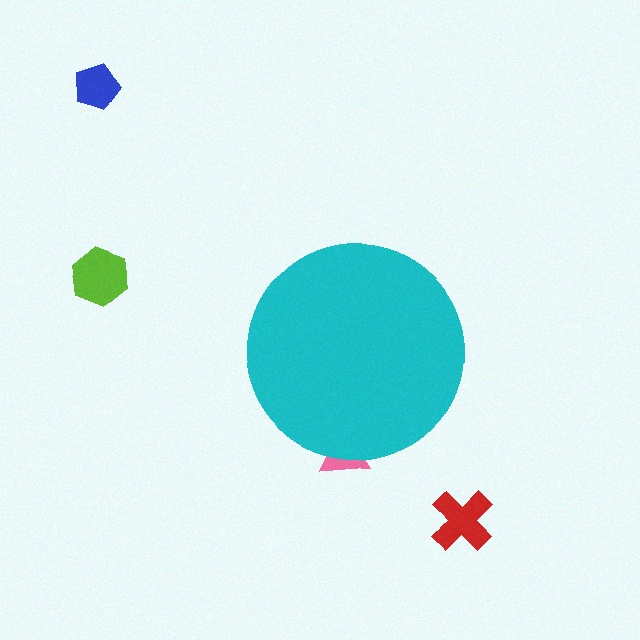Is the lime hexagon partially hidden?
No, the lime hexagon is fully visible.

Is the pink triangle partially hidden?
Yes, the pink triangle is partially hidden behind the cyan circle.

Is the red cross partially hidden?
No, the red cross is fully visible.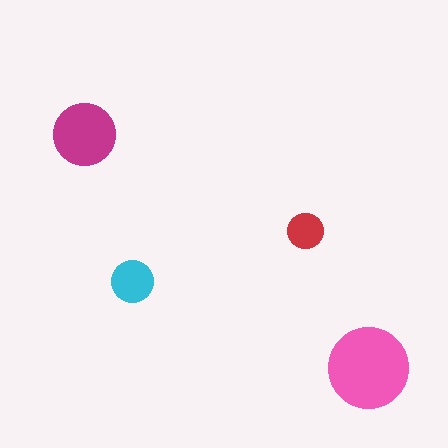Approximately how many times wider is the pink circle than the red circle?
About 2.5 times wider.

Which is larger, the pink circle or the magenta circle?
The pink one.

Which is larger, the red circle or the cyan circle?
The cyan one.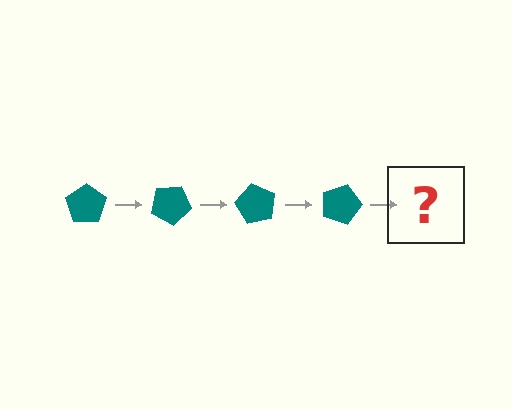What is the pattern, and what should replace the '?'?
The pattern is that the pentagon rotates 30 degrees each step. The '?' should be a teal pentagon rotated 120 degrees.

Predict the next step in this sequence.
The next step is a teal pentagon rotated 120 degrees.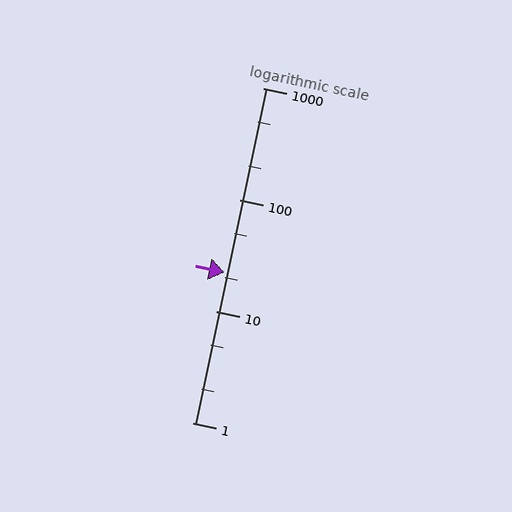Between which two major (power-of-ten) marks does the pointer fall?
The pointer is between 10 and 100.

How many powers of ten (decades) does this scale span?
The scale spans 3 decades, from 1 to 1000.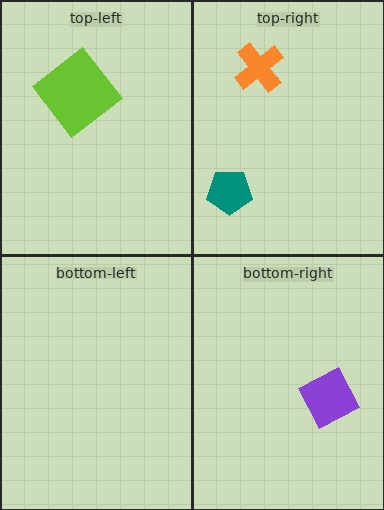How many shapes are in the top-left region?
1.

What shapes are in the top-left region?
The lime diamond.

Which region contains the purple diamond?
The bottom-right region.